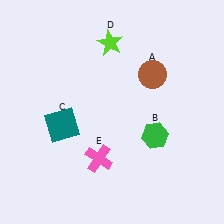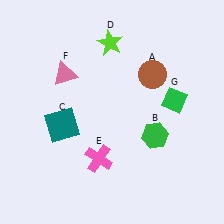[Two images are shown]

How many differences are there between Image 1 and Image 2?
There are 2 differences between the two images.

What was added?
A pink triangle (F), a green diamond (G) were added in Image 2.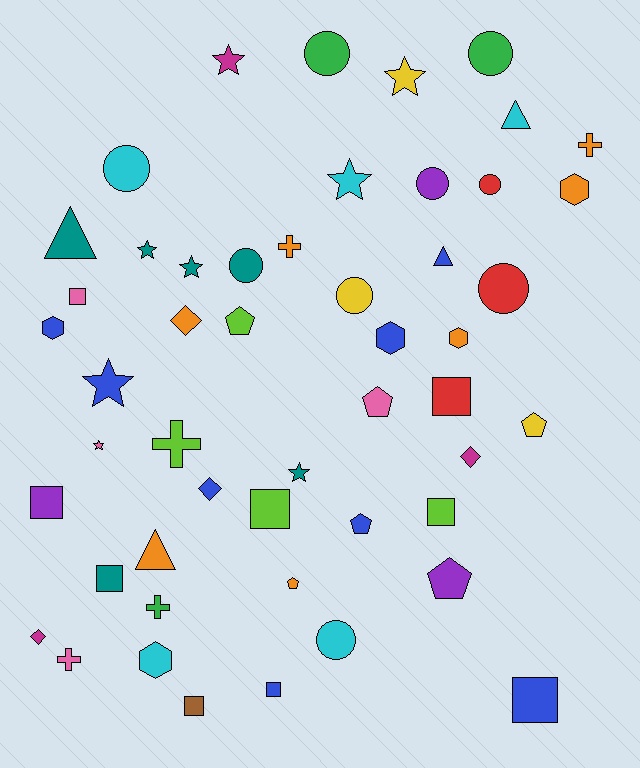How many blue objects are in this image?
There are 8 blue objects.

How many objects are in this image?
There are 50 objects.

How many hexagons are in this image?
There are 5 hexagons.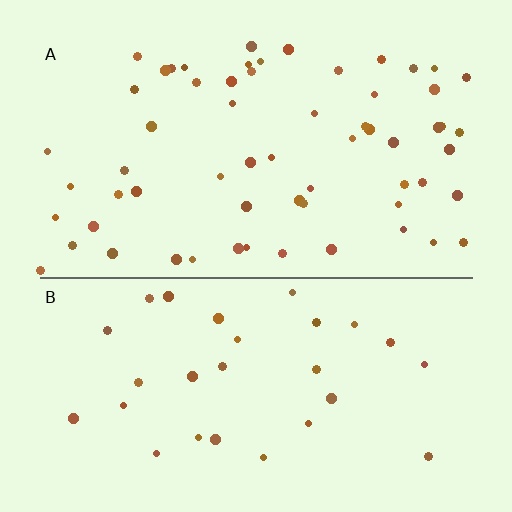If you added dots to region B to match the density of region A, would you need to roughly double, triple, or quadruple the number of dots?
Approximately double.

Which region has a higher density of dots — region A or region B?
A (the top).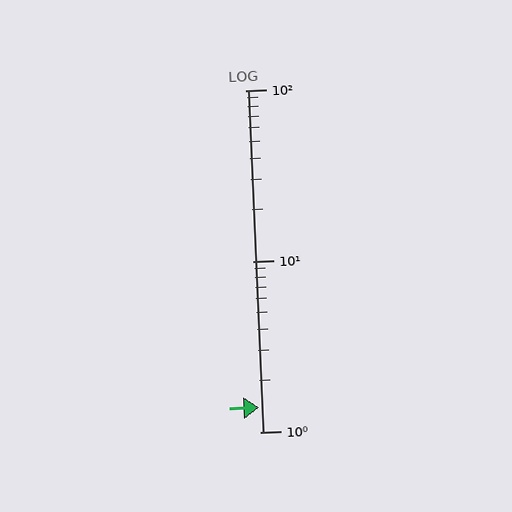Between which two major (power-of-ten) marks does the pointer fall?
The pointer is between 1 and 10.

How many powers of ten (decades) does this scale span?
The scale spans 2 decades, from 1 to 100.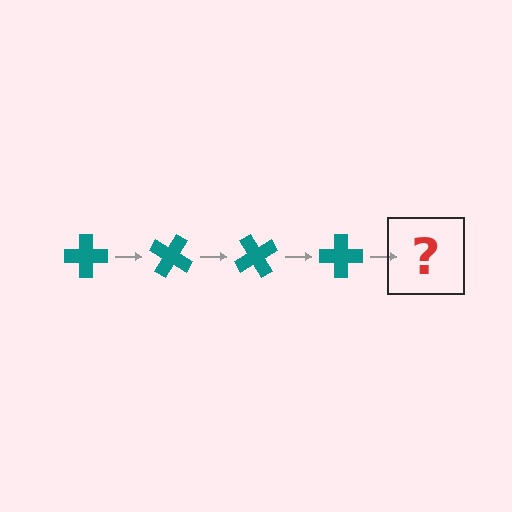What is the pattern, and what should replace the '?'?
The pattern is that the cross rotates 30 degrees each step. The '?' should be a teal cross rotated 120 degrees.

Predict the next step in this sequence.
The next step is a teal cross rotated 120 degrees.